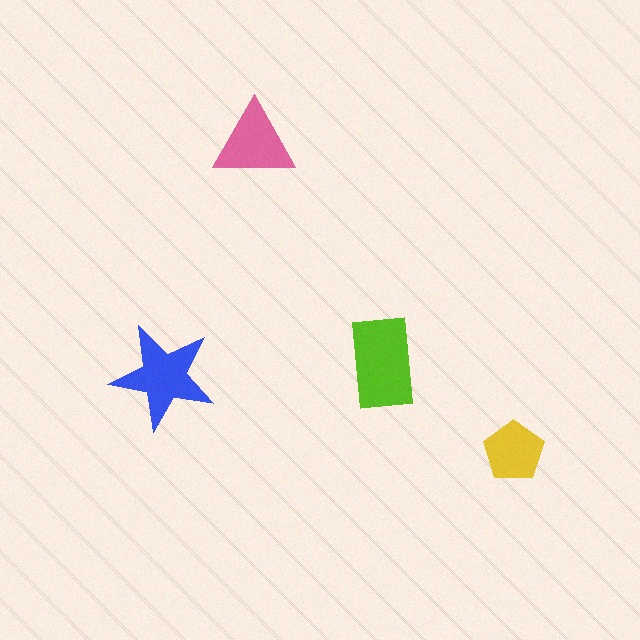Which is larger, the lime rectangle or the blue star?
The lime rectangle.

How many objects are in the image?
There are 4 objects in the image.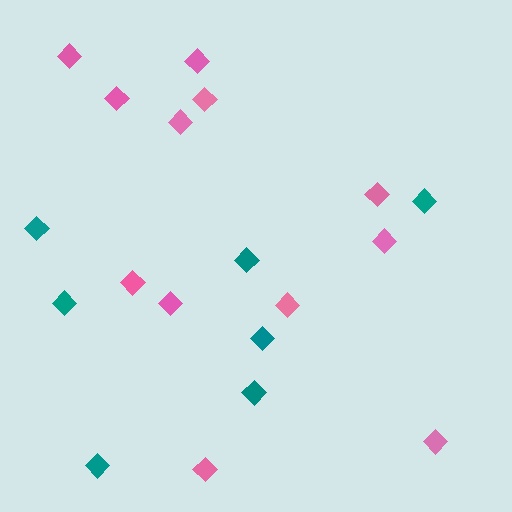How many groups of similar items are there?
There are 2 groups: one group of teal diamonds (7) and one group of pink diamonds (12).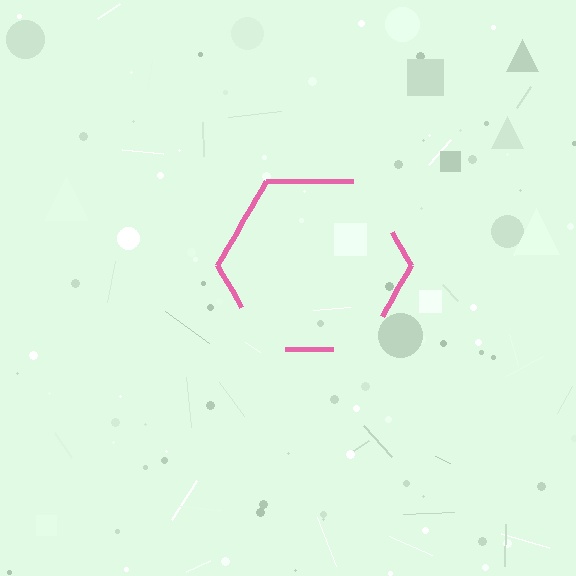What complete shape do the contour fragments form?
The contour fragments form a hexagon.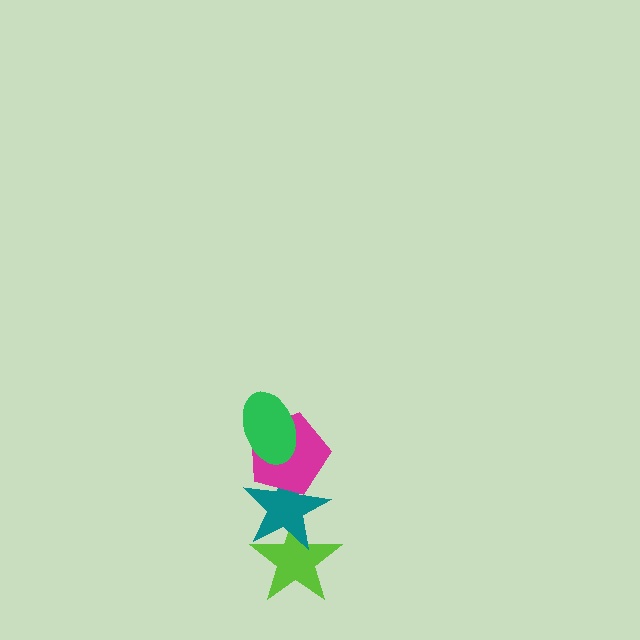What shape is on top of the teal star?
The magenta pentagon is on top of the teal star.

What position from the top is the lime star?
The lime star is 4th from the top.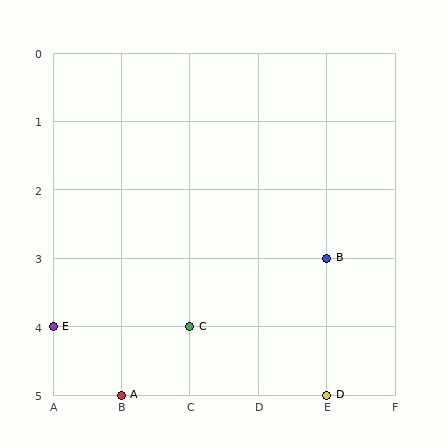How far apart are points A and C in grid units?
Points A and C are 1 column and 1 row apart (about 1.4 grid units diagonally).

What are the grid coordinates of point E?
Point E is at grid coordinates (A, 4).